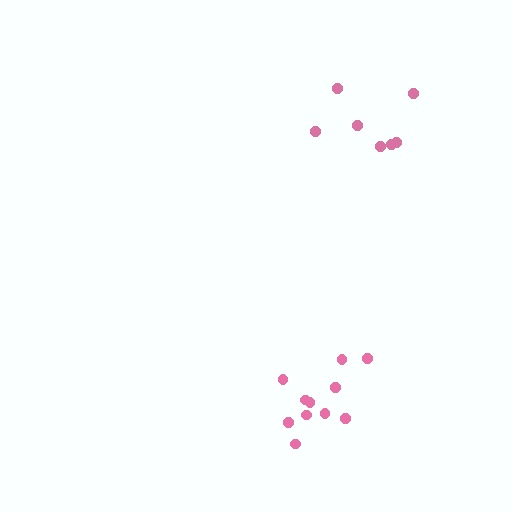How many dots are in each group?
Group 1: 7 dots, Group 2: 11 dots (18 total).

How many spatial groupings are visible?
There are 2 spatial groupings.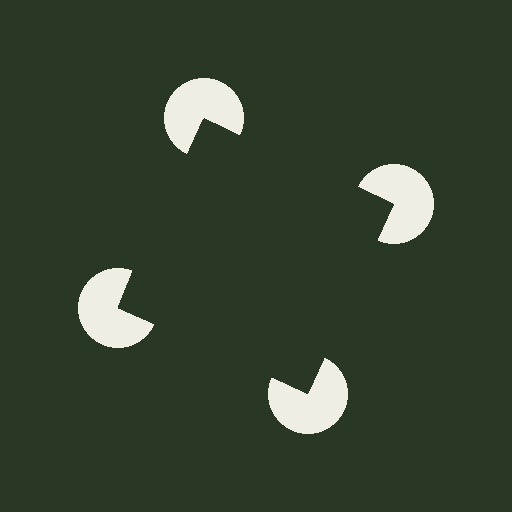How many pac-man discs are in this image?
There are 4 — one at each vertex of the illusory square.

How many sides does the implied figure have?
4 sides.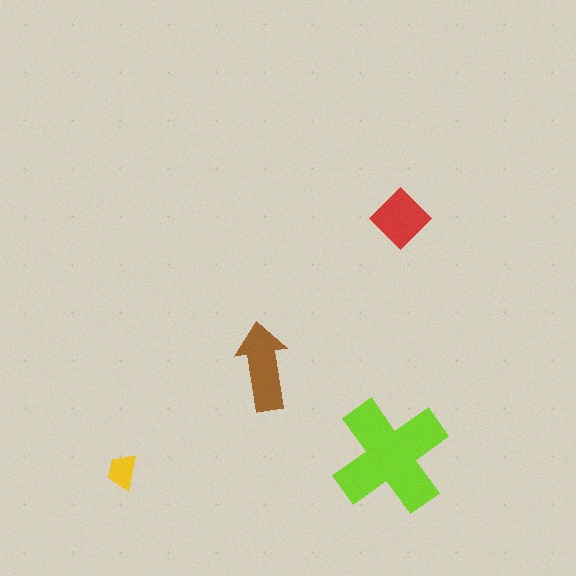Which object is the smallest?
The yellow trapezoid.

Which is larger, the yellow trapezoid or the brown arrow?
The brown arrow.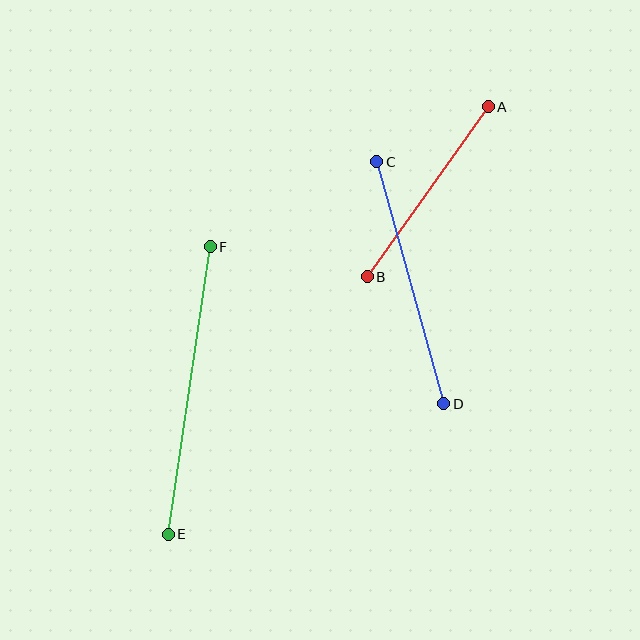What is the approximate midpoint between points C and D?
The midpoint is at approximately (410, 283) pixels.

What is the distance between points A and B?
The distance is approximately 209 pixels.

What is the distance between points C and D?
The distance is approximately 251 pixels.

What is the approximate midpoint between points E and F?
The midpoint is at approximately (189, 391) pixels.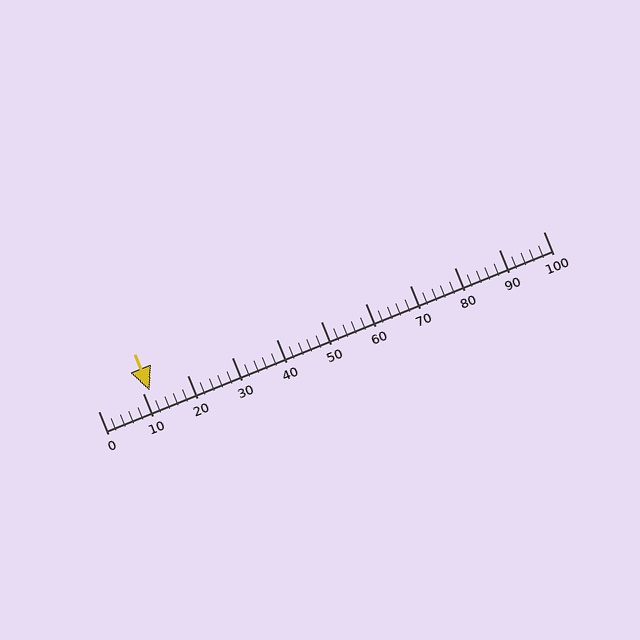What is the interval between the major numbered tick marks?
The major tick marks are spaced 10 units apart.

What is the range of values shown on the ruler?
The ruler shows values from 0 to 100.